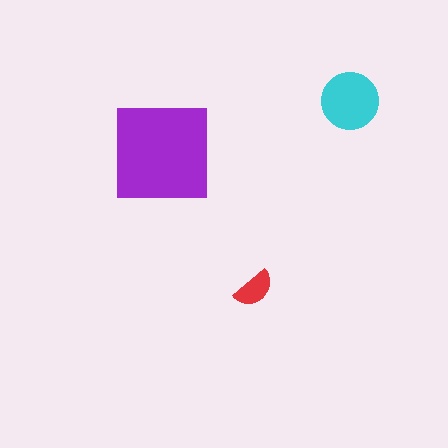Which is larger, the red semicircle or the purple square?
The purple square.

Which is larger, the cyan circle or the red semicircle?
The cyan circle.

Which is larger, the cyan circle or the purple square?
The purple square.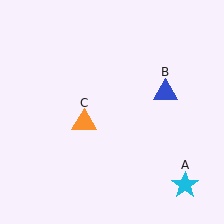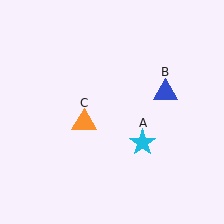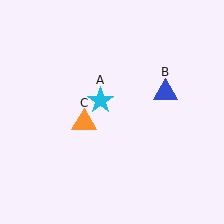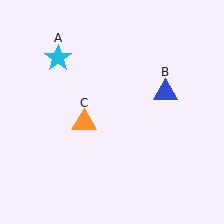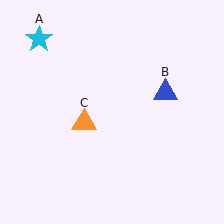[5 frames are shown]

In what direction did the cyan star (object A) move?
The cyan star (object A) moved up and to the left.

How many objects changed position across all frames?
1 object changed position: cyan star (object A).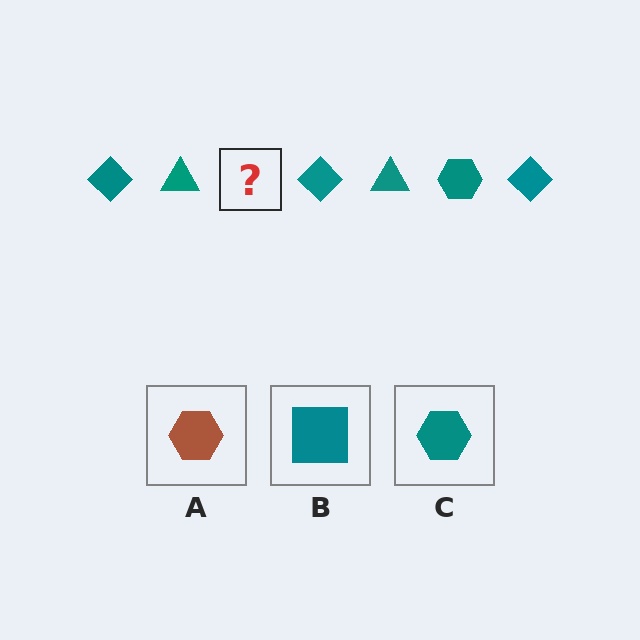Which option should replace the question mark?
Option C.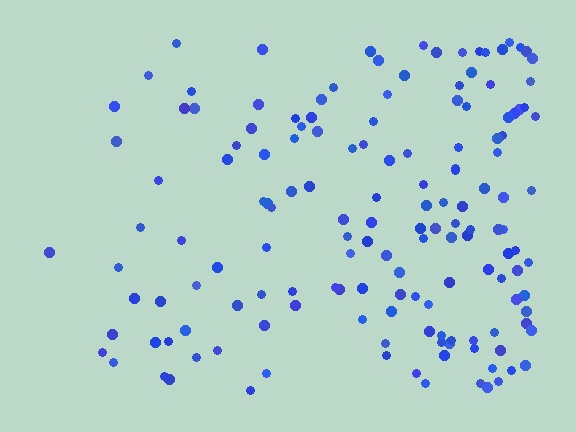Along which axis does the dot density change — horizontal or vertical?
Horizontal.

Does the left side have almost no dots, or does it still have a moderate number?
Still a moderate number, just noticeably fewer than the right.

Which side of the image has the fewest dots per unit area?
The left.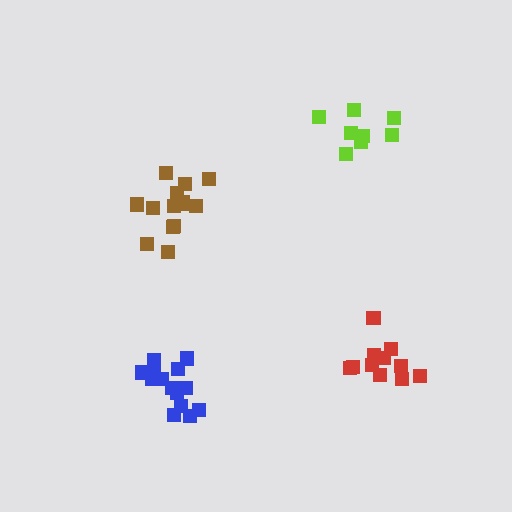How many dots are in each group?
Group 1: 11 dots, Group 2: 14 dots, Group 3: 9 dots, Group 4: 14 dots (48 total).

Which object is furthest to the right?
The red cluster is rightmost.